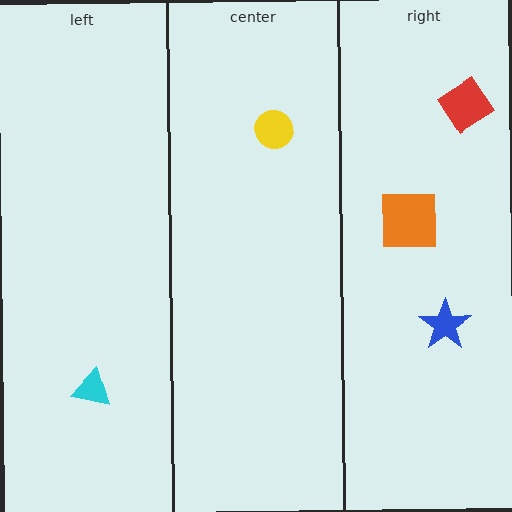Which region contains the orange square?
The right region.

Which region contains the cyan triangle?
The left region.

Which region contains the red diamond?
The right region.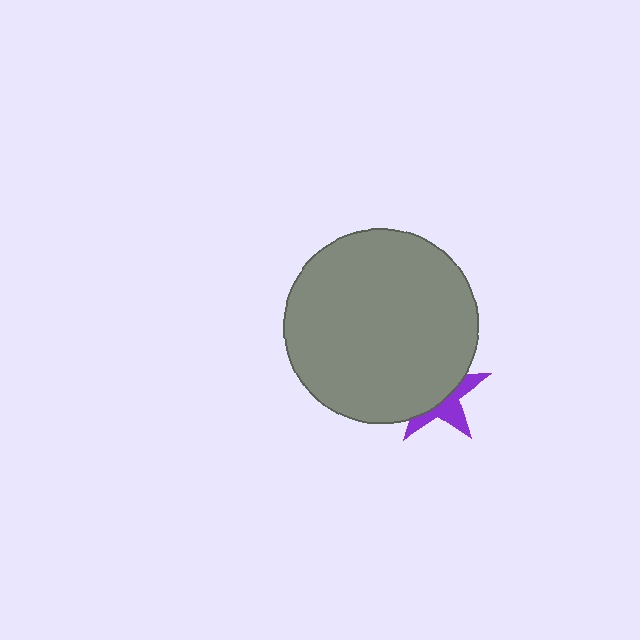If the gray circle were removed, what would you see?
You would see the complete purple star.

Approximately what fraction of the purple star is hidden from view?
Roughly 61% of the purple star is hidden behind the gray circle.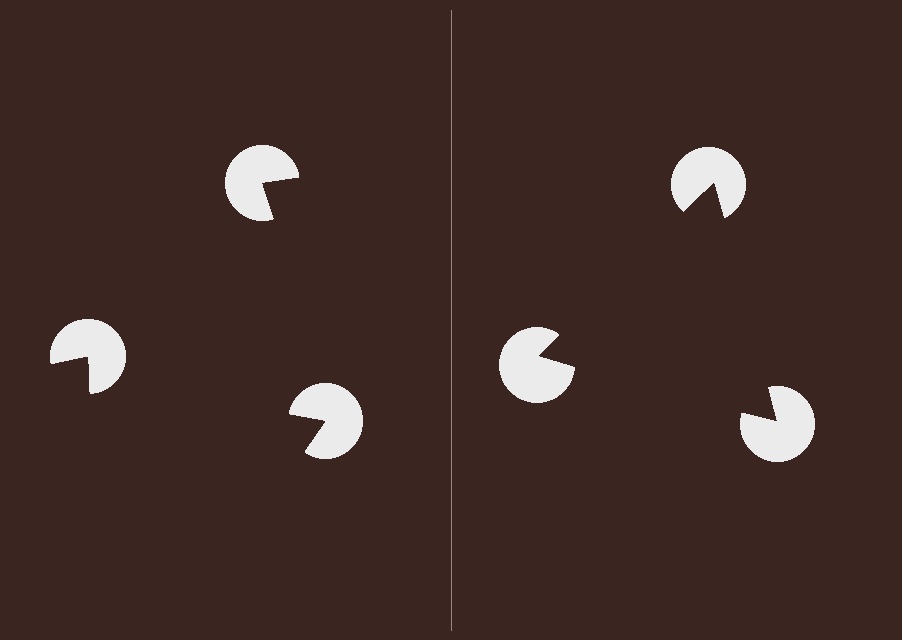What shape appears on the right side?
An illusory triangle.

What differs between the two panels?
The pac-man discs are positioned identically on both sides; only the wedge orientations differ. On the right they align to a triangle; on the left they are misaligned.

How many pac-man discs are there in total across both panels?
6 — 3 on each side.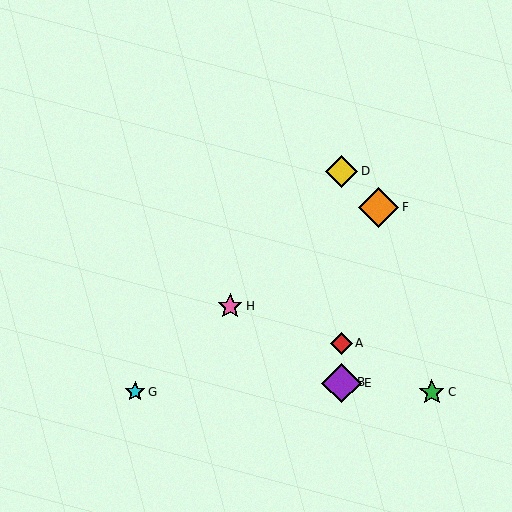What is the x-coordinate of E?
Object E is at x≈341.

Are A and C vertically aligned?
No, A is at x≈341 and C is at x≈432.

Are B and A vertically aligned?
Yes, both are at x≈341.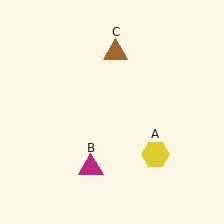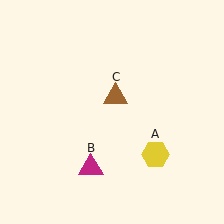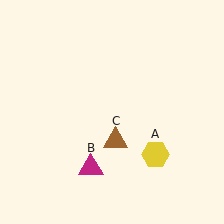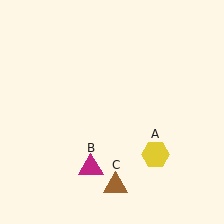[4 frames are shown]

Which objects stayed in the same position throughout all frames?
Yellow hexagon (object A) and magenta triangle (object B) remained stationary.